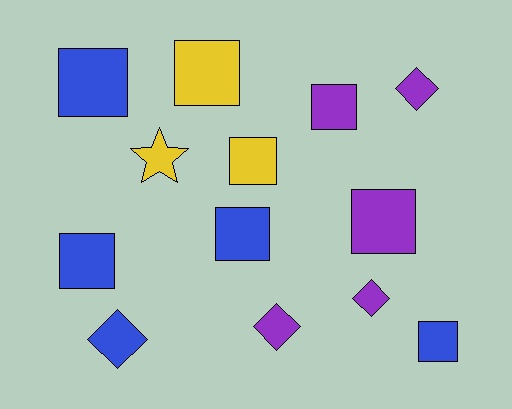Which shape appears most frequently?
Square, with 8 objects.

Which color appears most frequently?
Purple, with 5 objects.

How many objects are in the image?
There are 13 objects.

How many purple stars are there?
There are no purple stars.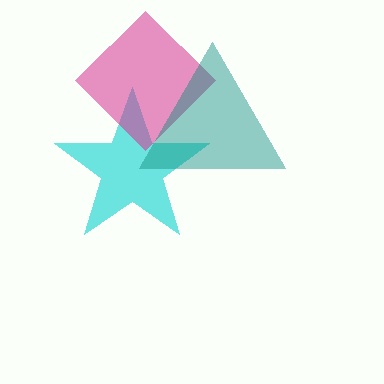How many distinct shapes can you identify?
There are 3 distinct shapes: a cyan star, a magenta diamond, a teal triangle.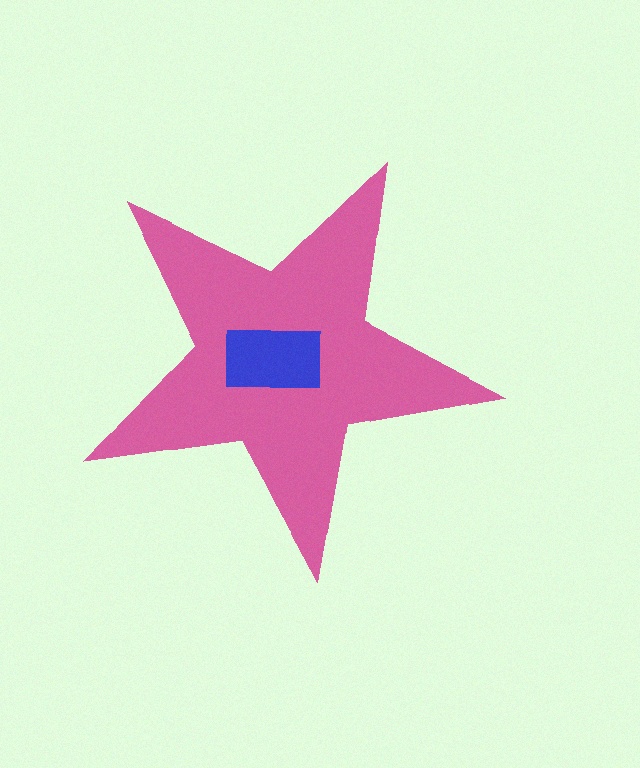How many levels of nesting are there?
2.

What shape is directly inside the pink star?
The blue rectangle.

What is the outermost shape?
The pink star.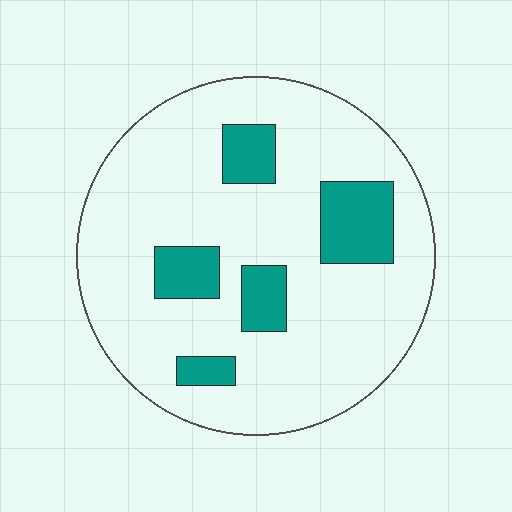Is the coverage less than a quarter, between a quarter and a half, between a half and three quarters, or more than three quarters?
Less than a quarter.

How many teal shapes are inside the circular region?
5.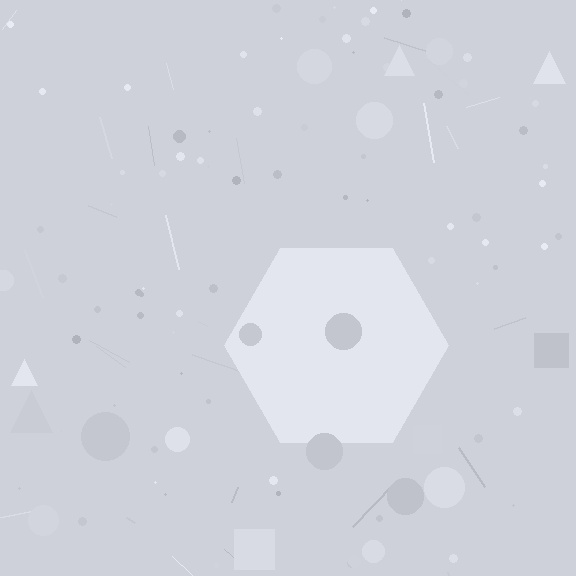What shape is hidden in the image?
A hexagon is hidden in the image.